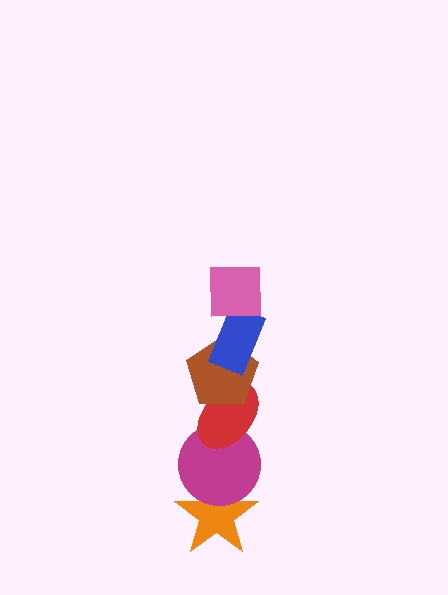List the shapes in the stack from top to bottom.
From top to bottom: the pink square, the blue rectangle, the brown pentagon, the red ellipse, the magenta circle, the orange star.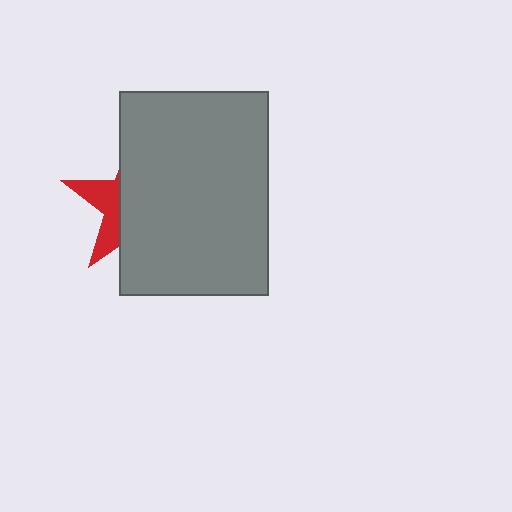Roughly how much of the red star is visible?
A small part of it is visible (roughly 31%).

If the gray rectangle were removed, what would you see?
You would see the complete red star.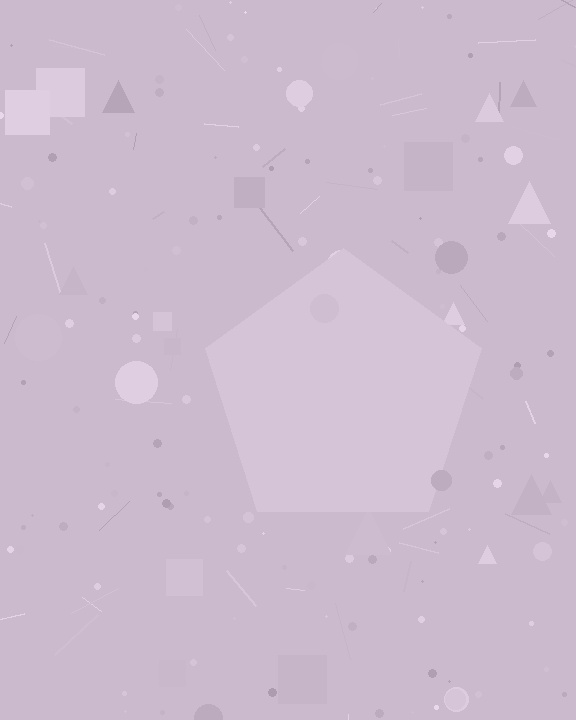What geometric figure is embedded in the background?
A pentagon is embedded in the background.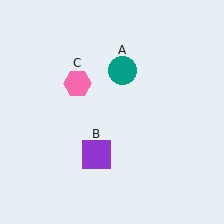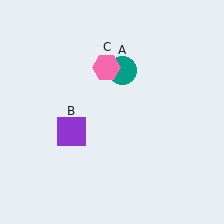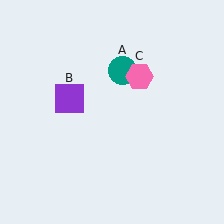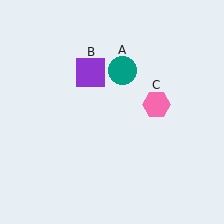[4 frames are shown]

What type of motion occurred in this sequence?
The purple square (object B), pink hexagon (object C) rotated clockwise around the center of the scene.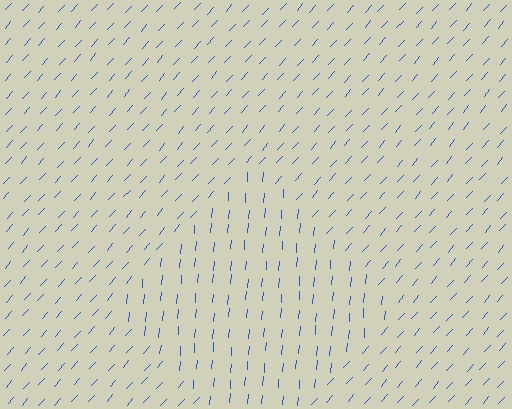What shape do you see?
I see a diamond.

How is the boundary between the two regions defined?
The boundary is defined purely by a change in line orientation (approximately 38 degrees difference). All lines are the same color and thickness.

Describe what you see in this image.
The image is filled with small blue line segments. A diamond region in the image has lines oriented differently from the surrounding lines, creating a visible texture boundary.